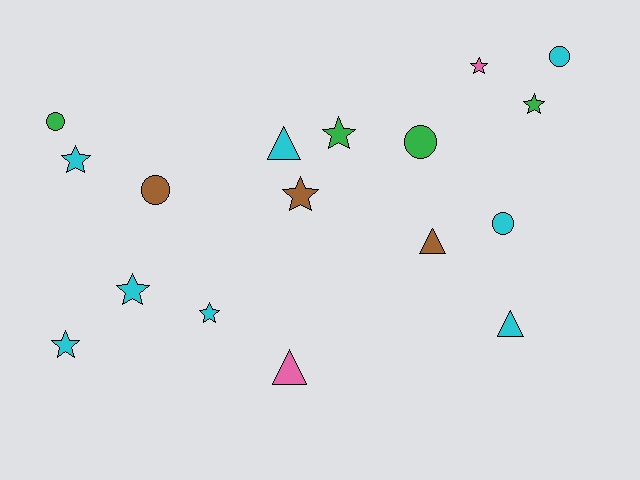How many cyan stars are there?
There are 4 cyan stars.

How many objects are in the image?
There are 17 objects.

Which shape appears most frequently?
Star, with 8 objects.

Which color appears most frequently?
Cyan, with 8 objects.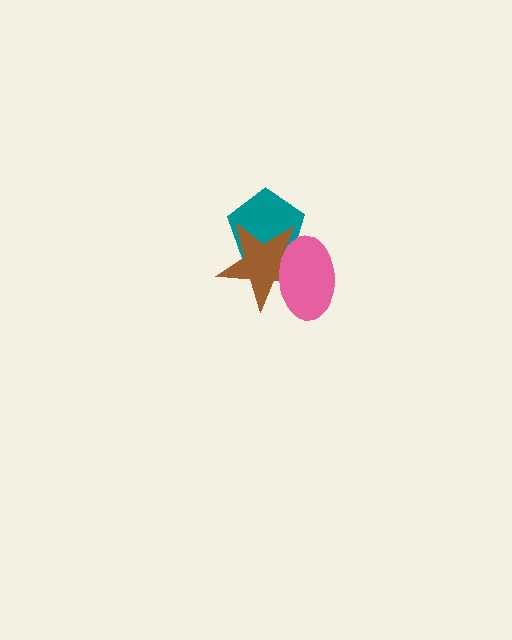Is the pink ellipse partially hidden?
No, no other shape covers it.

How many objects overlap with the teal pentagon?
2 objects overlap with the teal pentagon.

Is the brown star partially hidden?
Yes, it is partially covered by another shape.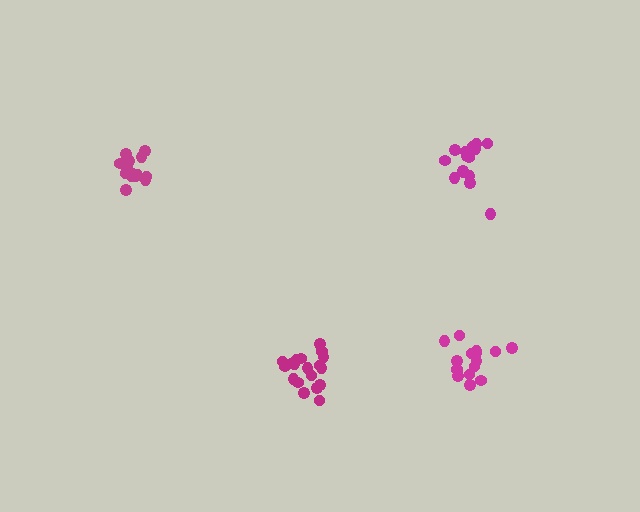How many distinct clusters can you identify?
There are 4 distinct clusters.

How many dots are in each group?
Group 1: 15 dots, Group 2: 17 dots, Group 3: 15 dots, Group 4: 19 dots (66 total).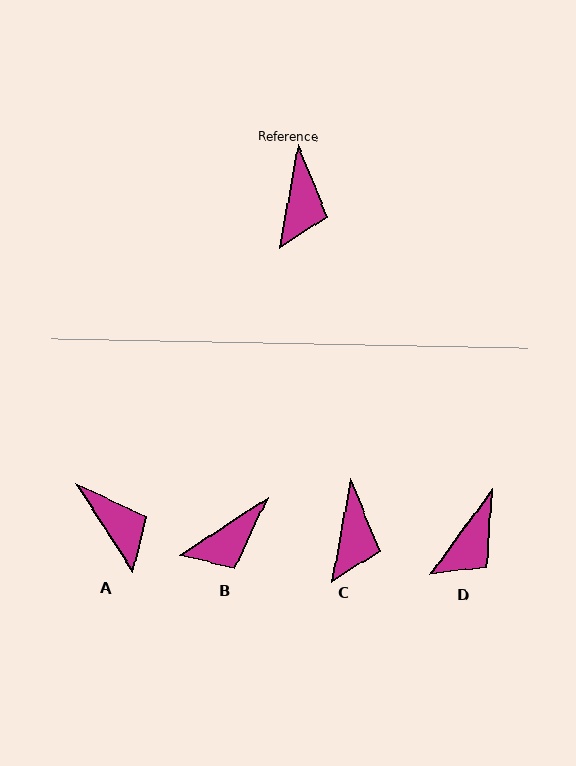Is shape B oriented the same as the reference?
No, it is off by about 46 degrees.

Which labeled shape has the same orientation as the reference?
C.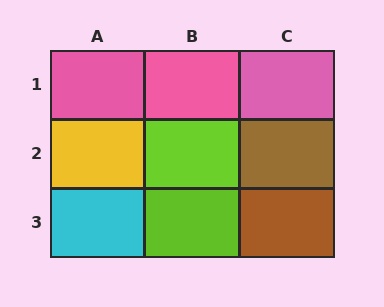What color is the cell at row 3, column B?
Lime.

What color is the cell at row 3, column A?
Cyan.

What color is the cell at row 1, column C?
Pink.